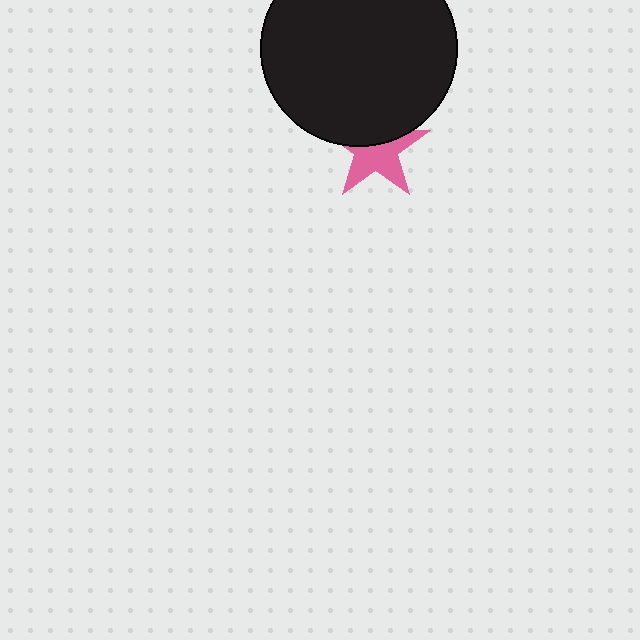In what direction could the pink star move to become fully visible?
The pink star could move down. That would shift it out from behind the black circle entirely.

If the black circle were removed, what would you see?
You would see the complete pink star.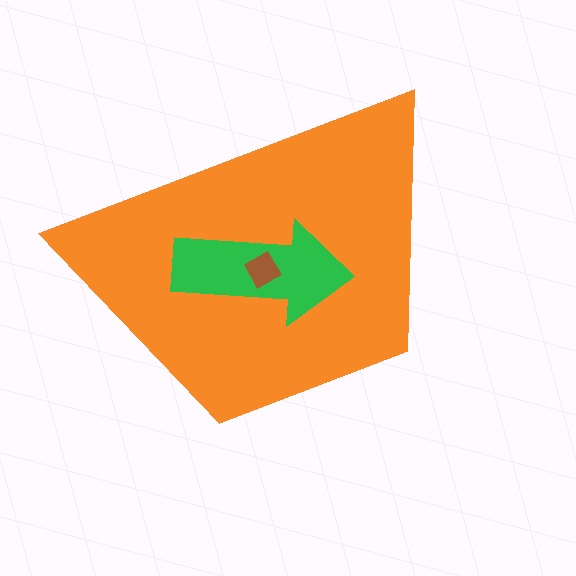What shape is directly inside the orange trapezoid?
The green arrow.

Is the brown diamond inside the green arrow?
Yes.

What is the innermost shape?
The brown diamond.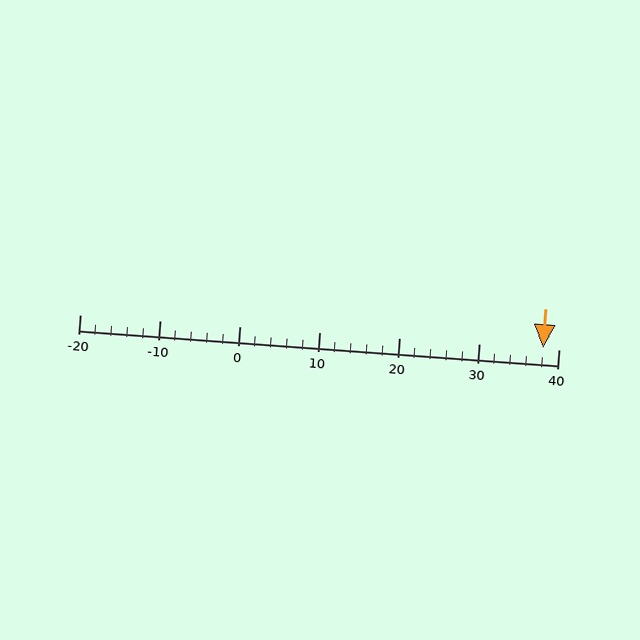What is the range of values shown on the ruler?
The ruler shows values from -20 to 40.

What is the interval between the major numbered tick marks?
The major tick marks are spaced 10 units apart.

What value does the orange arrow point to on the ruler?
The orange arrow points to approximately 38.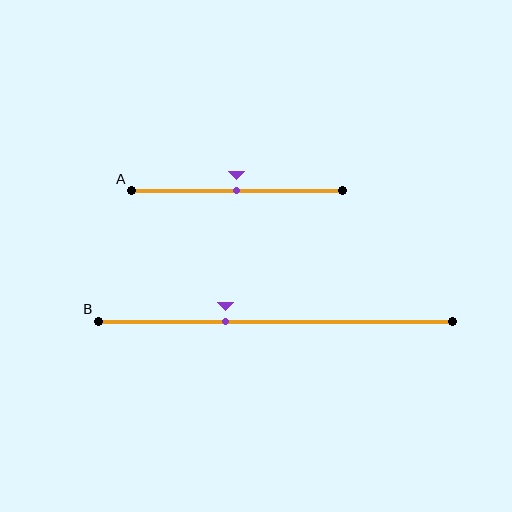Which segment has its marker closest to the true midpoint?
Segment A has its marker closest to the true midpoint.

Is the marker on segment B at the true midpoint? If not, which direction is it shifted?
No, the marker on segment B is shifted to the left by about 14% of the segment length.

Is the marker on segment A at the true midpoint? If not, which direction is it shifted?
Yes, the marker on segment A is at the true midpoint.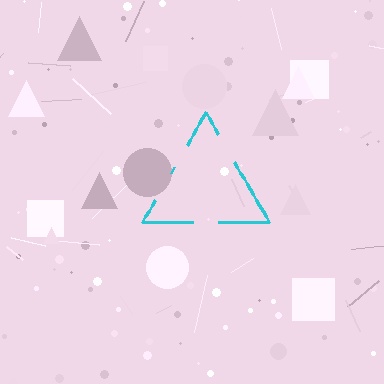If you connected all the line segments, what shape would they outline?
They would outline a triangle.